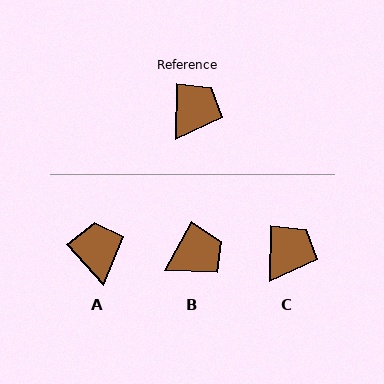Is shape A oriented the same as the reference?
No, it is off by about 43 degrees.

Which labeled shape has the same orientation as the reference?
C.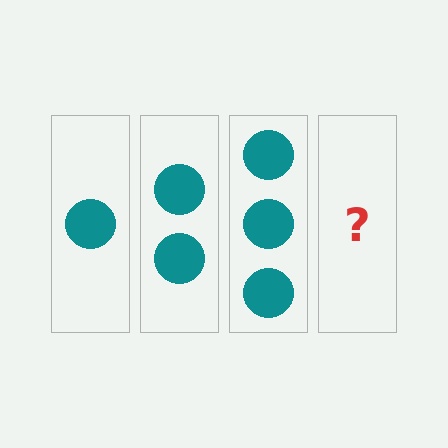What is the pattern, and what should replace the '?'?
The pattern is that each step adds one more circle. The '?' should be 4 circles.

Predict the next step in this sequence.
The next step is 4 circles.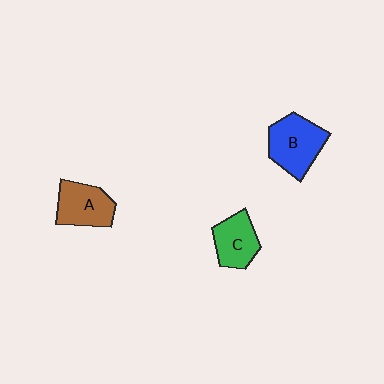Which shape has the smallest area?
Shape C (green).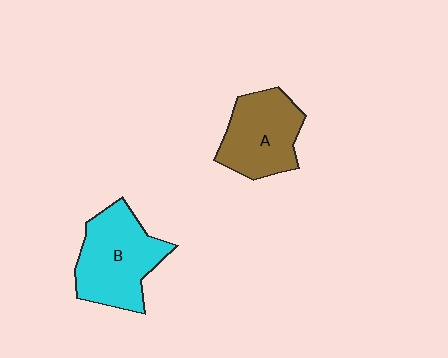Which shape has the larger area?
Shape B (cyan).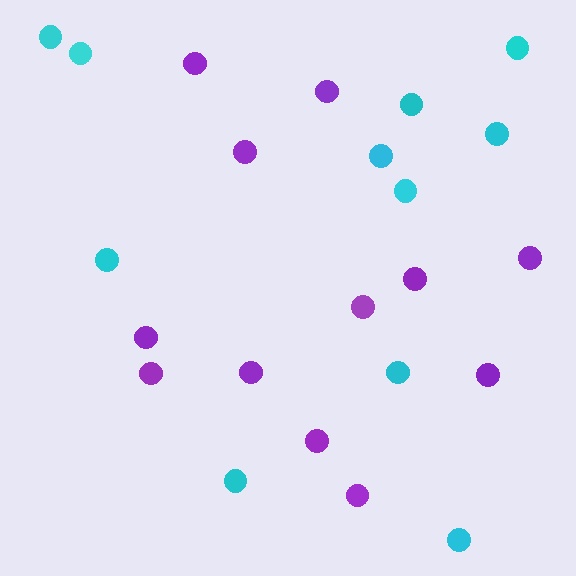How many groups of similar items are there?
There are 2 groups: one group of purple circles (12) and one group of cyan circles (11).